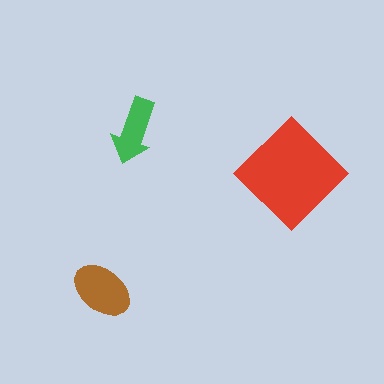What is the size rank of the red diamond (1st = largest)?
1st.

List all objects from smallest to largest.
The green arrow, the brown ellipse, the red diamond.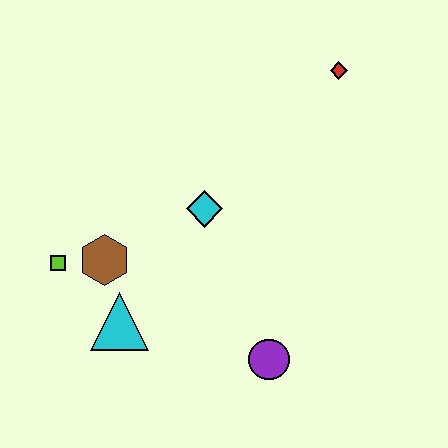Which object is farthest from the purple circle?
The red diamond is farthest from the purple circle.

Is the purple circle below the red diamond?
Yes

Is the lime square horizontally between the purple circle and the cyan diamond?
No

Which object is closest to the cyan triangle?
The brown hexagon is closest to the cyan triangle.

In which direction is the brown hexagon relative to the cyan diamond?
The brown hexagon is to the left of the cyan diamond.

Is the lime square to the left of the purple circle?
Yes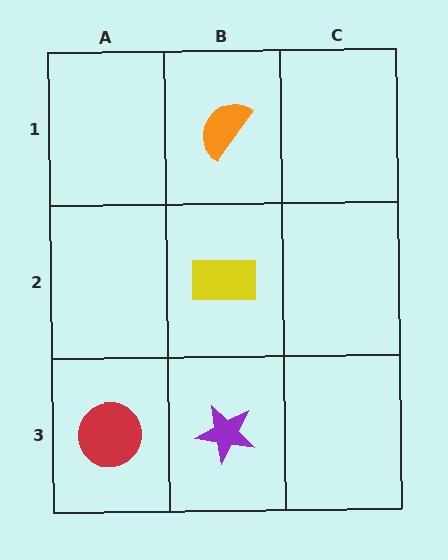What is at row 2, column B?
A yellow rectangle.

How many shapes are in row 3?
2 shapes.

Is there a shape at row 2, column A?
No, that cell is empty.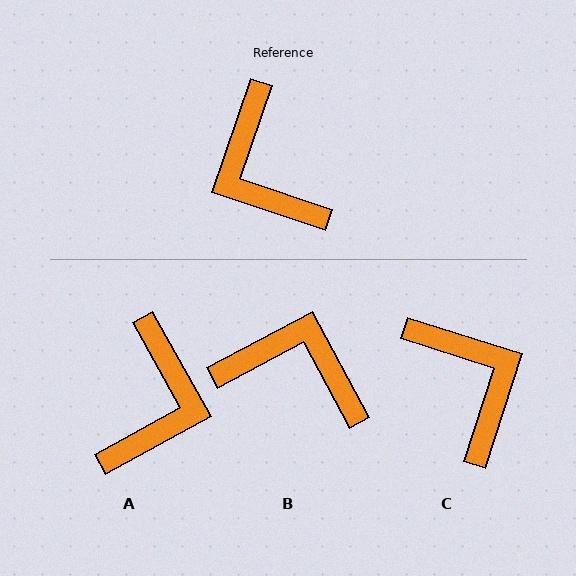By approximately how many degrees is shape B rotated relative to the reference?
Approximately 133 degrees clockwise.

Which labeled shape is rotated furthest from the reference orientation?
C, about 179 degrees away.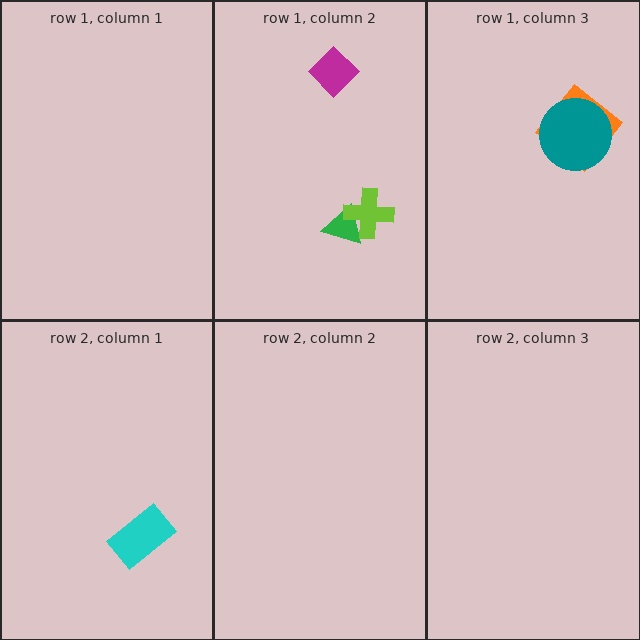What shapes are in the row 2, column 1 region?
The cyan rectangle.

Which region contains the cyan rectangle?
The row 2, column 1 region.